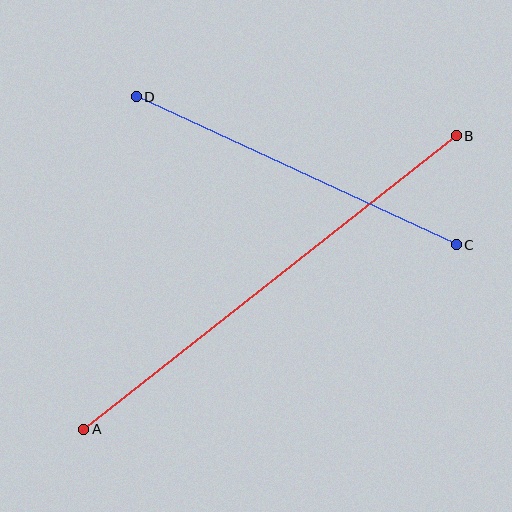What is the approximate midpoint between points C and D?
The midpoint is at approximately (296, 171) pixels.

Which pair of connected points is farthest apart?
Points A and B are farthest apart.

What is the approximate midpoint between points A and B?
The midpoint is at approximately (270, 283) pixels.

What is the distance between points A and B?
The distance is approximately 474 pixels.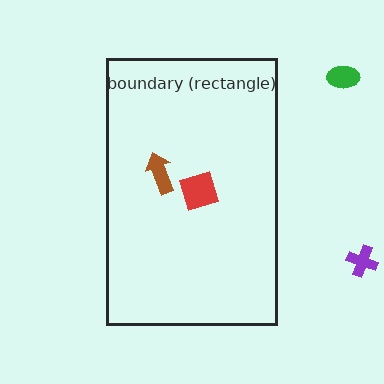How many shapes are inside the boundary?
2 inside, 2 outside.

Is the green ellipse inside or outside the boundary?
Outside.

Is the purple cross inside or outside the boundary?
Outside.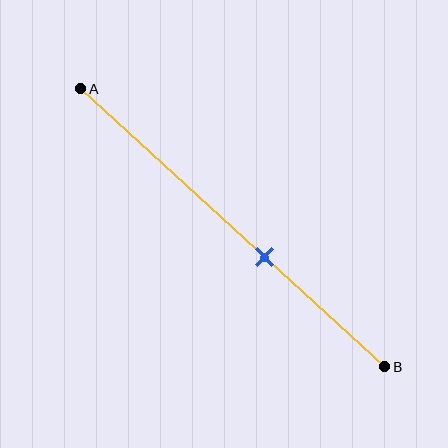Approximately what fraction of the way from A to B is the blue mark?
The blue mark is approximately 60% of the way from A to B.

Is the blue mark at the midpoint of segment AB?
No, the mark is at about 60% from A, not at the 50% midpoint.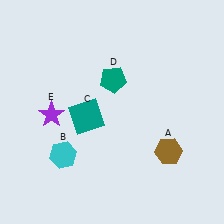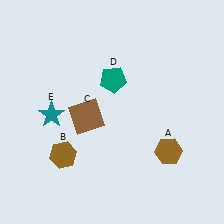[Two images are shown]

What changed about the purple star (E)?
In Image 1, E is purple. In Image 2, it changed to teal.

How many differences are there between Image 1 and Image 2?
There are 3 differences between the two images.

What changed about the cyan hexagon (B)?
In Image 1, B is cyan. In Image 2, it changed to brown.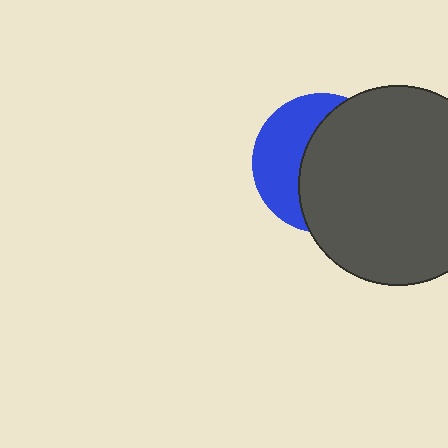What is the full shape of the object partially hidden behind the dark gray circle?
The partially hidden object is a blue circle.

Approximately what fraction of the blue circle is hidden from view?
Roughly 61% of the blue circle is hidden behind the dark gray circle.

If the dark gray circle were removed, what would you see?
You would see the complete blue circle.